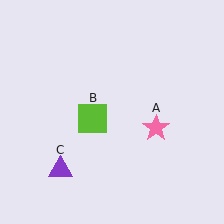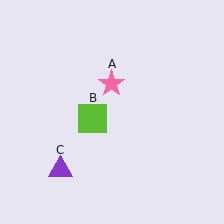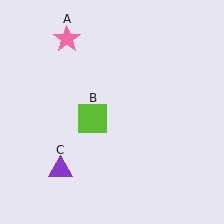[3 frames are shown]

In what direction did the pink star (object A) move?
The pink star (object A) moved up and to the left.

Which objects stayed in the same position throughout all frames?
Lime square (object B) and purple triangle (object C) remained stationary.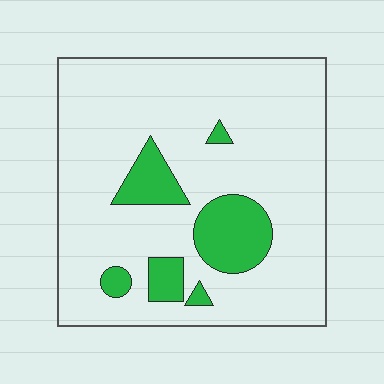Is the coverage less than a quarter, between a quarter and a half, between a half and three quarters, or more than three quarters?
Less than a quarter.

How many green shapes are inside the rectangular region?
6.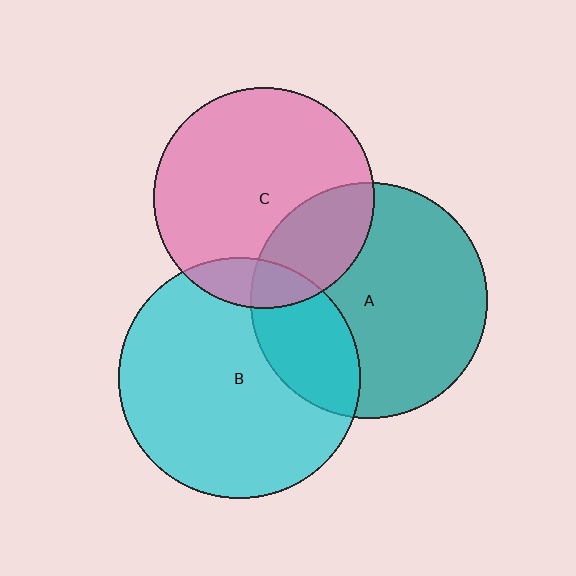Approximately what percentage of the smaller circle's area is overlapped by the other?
Approximately 15%.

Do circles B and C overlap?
Yes.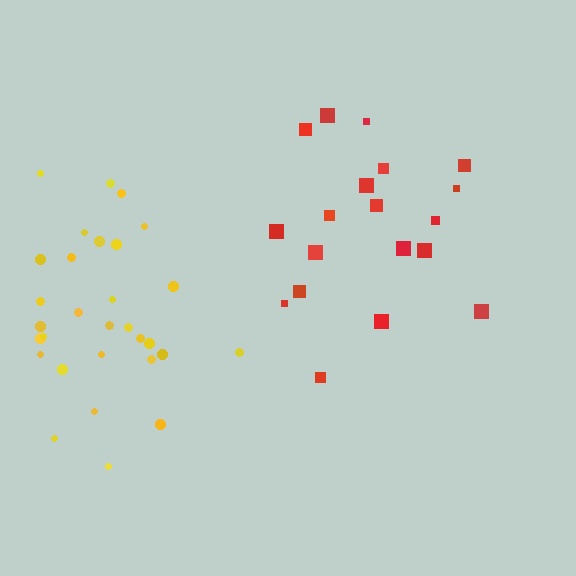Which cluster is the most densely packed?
Yellow.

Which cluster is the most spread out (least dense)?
Red.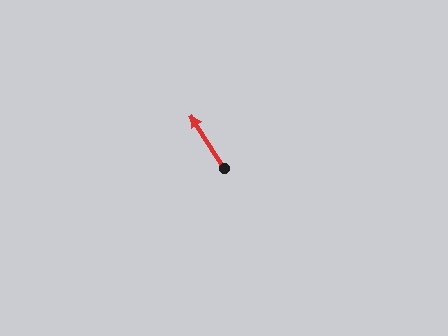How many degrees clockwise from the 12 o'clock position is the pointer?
Approximately 328 degrees.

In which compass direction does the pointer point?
Northwest.